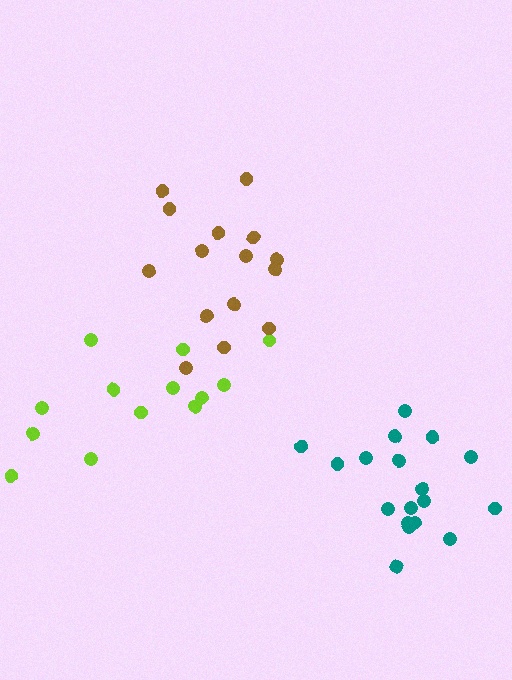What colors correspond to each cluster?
The clusters are colored: lime, brown, teal.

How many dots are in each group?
Group 1: 13 dots, Group 2: 15 dots, Group 3: 18 dots (46 total).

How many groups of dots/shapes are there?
There are 3 groups.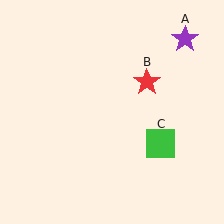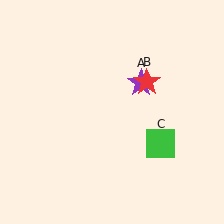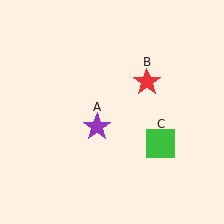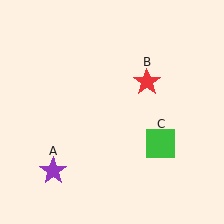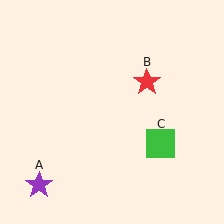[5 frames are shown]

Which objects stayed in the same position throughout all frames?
Red star (object B) and green square (object C) remained stationary.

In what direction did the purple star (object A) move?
The purple star (object A) moved down and to the left.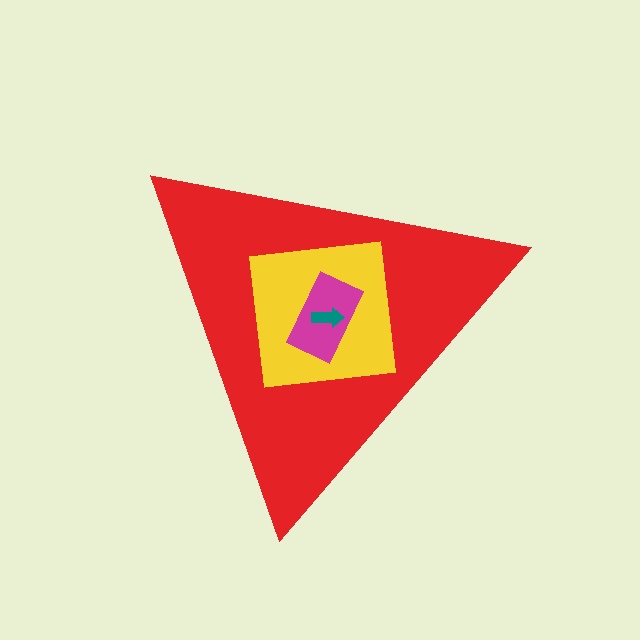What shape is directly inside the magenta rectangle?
The teal arrow.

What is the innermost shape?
The teal arrow.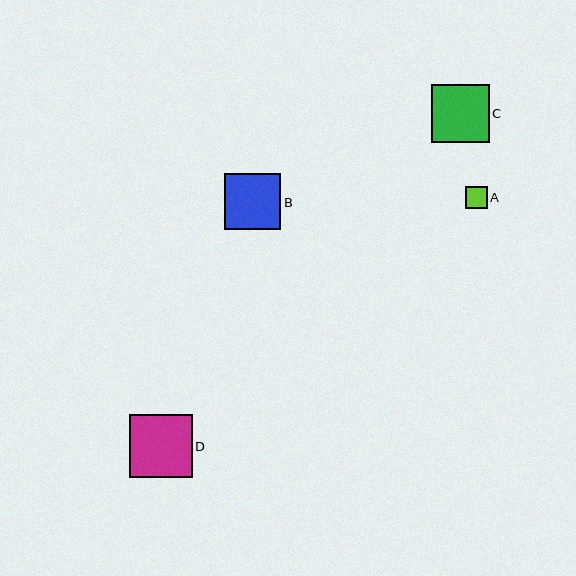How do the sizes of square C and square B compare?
Square C and square B are approximately the same size.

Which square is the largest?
Square D is the largest with a size of approximately 63 pixels.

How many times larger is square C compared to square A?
Square C is approximately 2.7 times the size of square A.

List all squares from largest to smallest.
From largest to smallest: D, C, B, A.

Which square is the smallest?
Square A is the smallest with a size of approximately 22 pixels.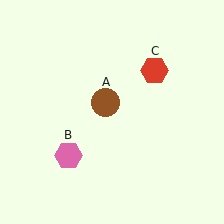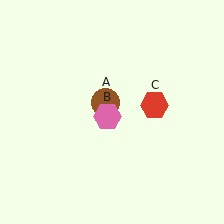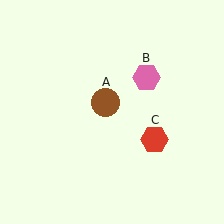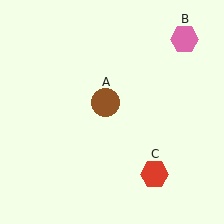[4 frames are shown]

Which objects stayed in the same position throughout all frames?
Brown circle (object A) remained stationary.